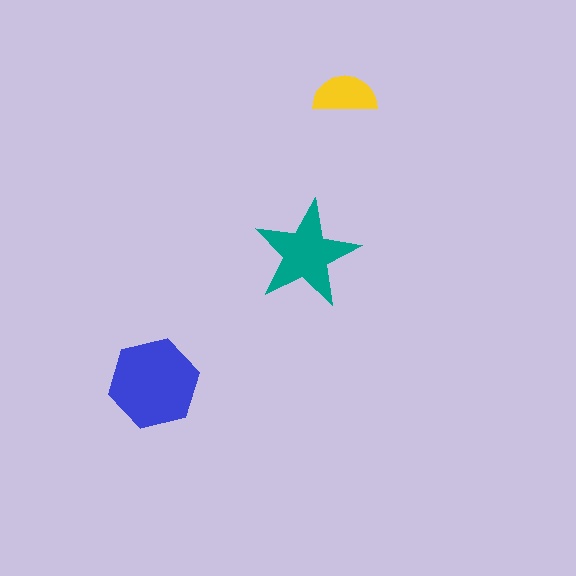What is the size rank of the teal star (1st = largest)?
2nd.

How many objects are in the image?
There are 3 objects in the image.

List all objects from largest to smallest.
The blue hexagon, the teal star, the yellow semicircle.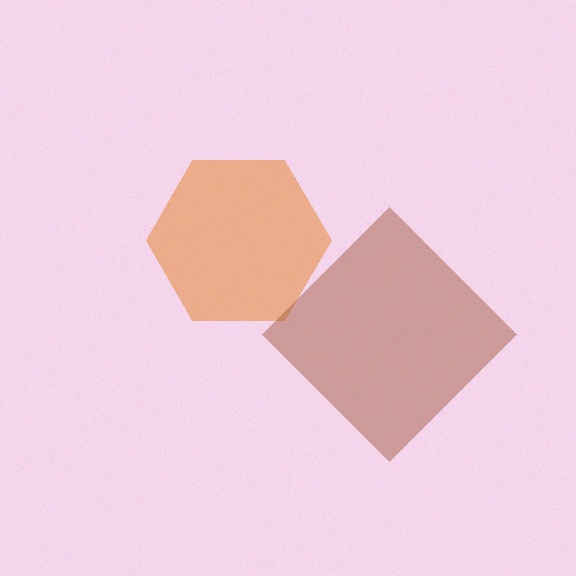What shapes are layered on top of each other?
The layered shapes are: an orange hexagon, a brown diamond.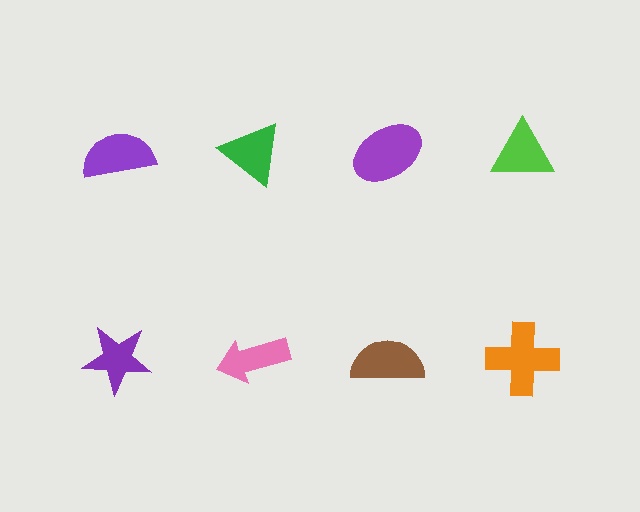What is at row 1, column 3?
A purple ellipse.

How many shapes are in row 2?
4 shapes.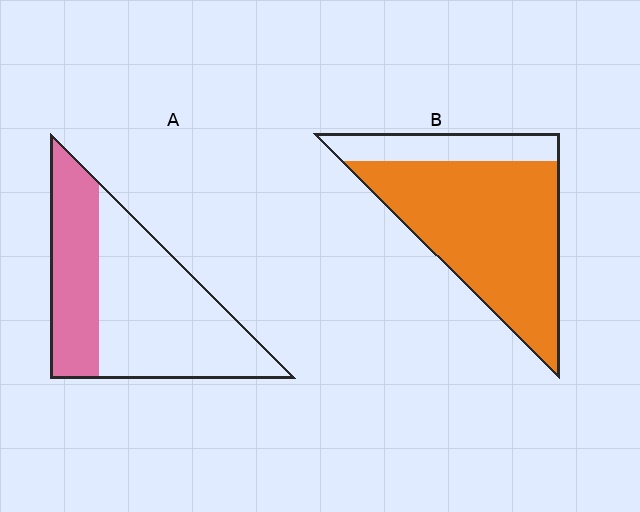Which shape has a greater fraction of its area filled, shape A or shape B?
Shape B.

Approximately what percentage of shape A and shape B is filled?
A is approximately 35% and B is approximately 80%.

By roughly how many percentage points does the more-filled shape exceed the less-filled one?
By roughly 45 percentage points (B over A).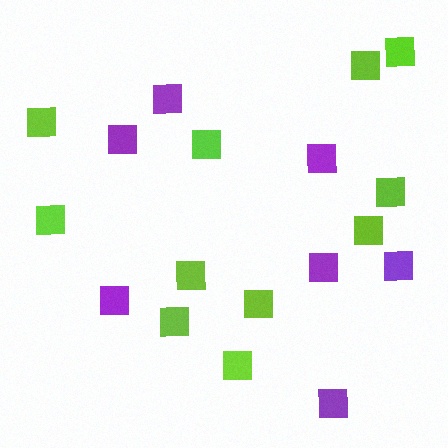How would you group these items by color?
There are 2 groups: one group of purple squares (7) and one group of lime squares (11).